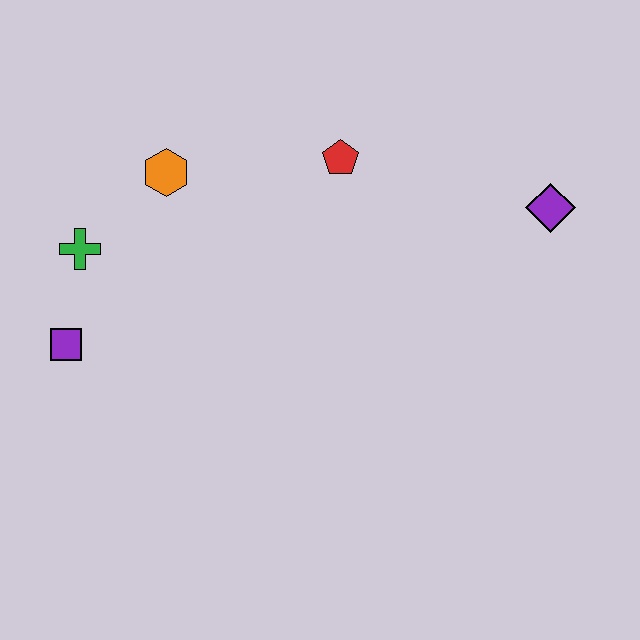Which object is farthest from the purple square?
The purple diamond is farthest from the purple square.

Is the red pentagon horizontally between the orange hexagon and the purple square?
No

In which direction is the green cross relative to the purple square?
The green cross is above the purple square.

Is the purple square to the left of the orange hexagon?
Yes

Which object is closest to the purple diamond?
The red pentagon is closest to the purple diamond.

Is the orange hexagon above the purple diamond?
Yes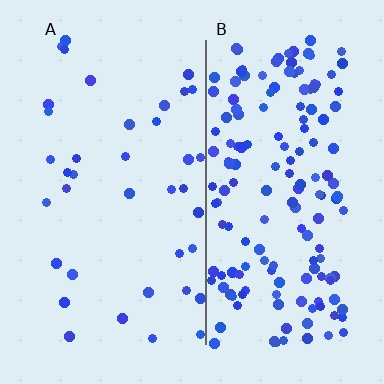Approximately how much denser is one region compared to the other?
Approximately 4.3× — region B over region A.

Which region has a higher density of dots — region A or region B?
B (the right).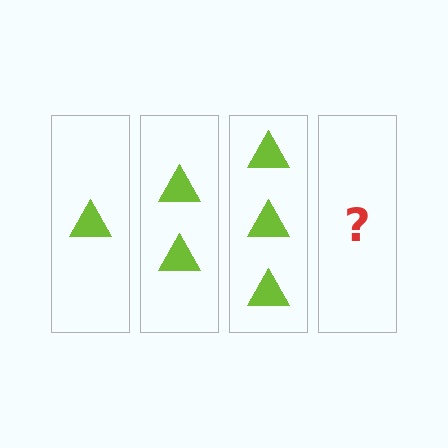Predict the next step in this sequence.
The next step is 4 triangles.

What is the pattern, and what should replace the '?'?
The pattern is that each step adds one more triangle. The '?' should be 4 triangles.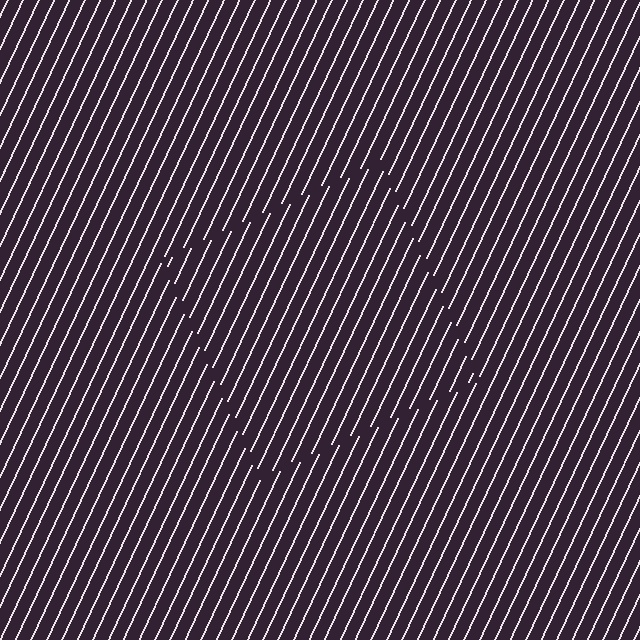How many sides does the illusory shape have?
4 sides — the line-ends trace a square.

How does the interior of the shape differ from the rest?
The interior of the shape contains the same grating, shifted by half a period — the contour is defined by the phase discontinuity where line-ends from the inner and outer gratings abut.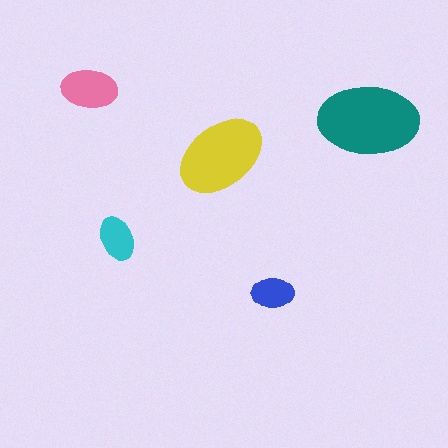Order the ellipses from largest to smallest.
the teal one, the yellow one, the pink one, the cyan one, the blue one.